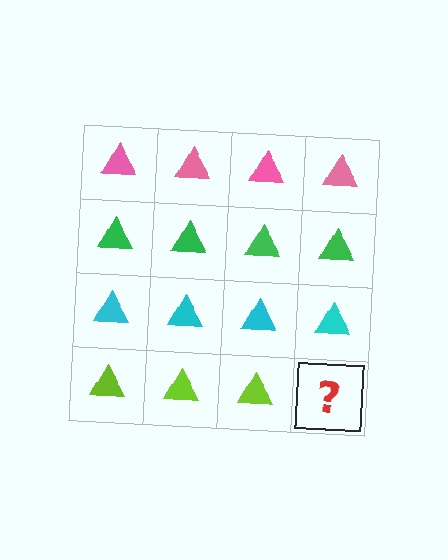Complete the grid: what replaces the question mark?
The question mark should be replaced with a lime triangle.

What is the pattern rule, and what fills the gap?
The rule is that each row has a consistent color. The gap should be filled with a lime triangle.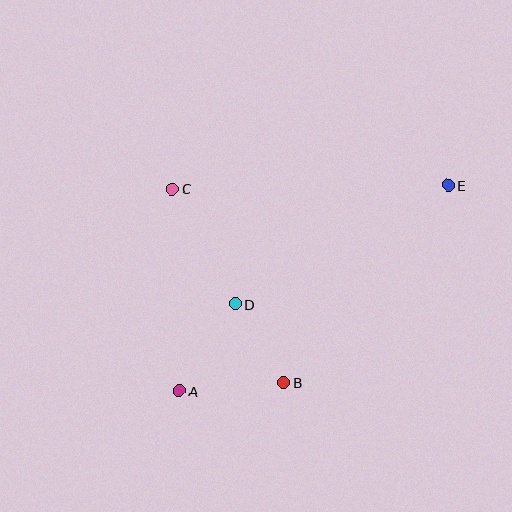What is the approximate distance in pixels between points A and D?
The distance between A and D is approximately 103 pixels.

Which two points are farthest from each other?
Points A and E are farthest from each other.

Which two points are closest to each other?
Points B and D are closest to each other.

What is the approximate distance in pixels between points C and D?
The distance between C and D is approximately 131 pixels.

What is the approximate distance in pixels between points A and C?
The distance between A and C is approximately 202 pixels.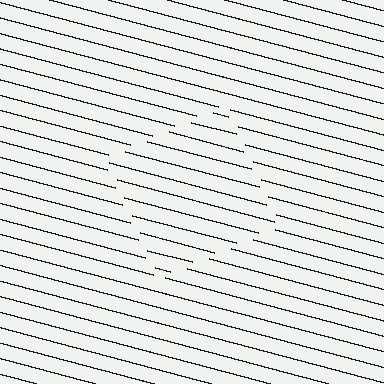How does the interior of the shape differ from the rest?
The interior of the shape contains the same grating, shifted by half a period — the contour is defined by the phase discontinuity where line-ends from the inner and outer gratings abut.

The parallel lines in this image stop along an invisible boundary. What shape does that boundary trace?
An illusory square. The interior of the shape contains the same grating, shifted by half a period — the contour is defined by the phase discontinuity where line-ends from the inner and outer gratings abut.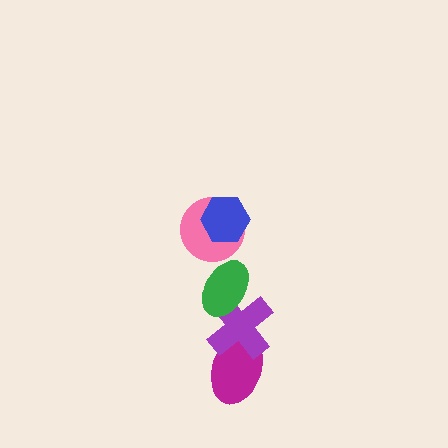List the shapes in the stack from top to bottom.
From top to bottom: the blue hexagon, the pink circle, the green ellipse, the purple cross, the magenta ellipse.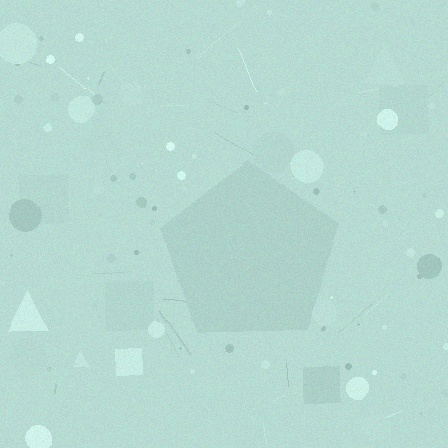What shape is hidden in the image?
A pentagon is hidden in the image.